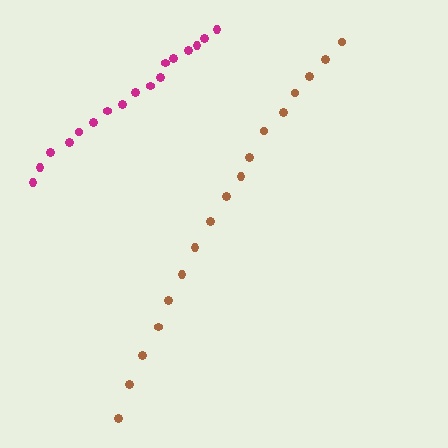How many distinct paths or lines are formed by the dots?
There are 2 distinct paths.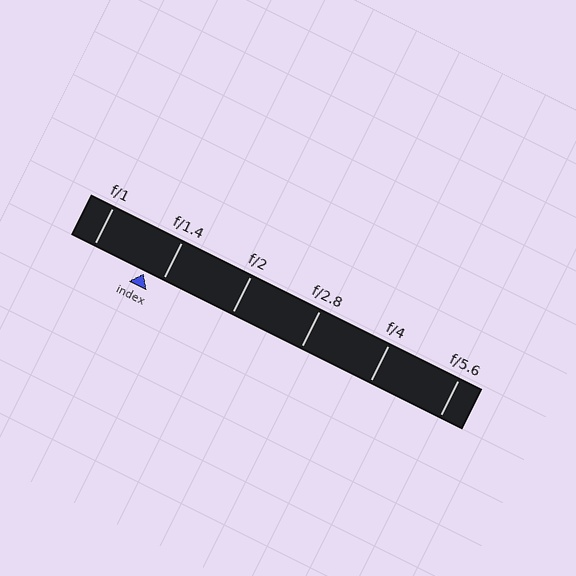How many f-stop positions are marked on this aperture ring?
There are 6 f-stop positions marked.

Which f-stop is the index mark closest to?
The index mark is closest to f/1.4.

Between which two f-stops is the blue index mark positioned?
The index mark is between f/1 and f/1.4.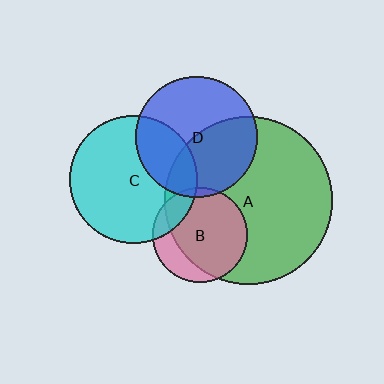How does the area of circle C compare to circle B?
Approximately 1.8 times.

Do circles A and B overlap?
Yes.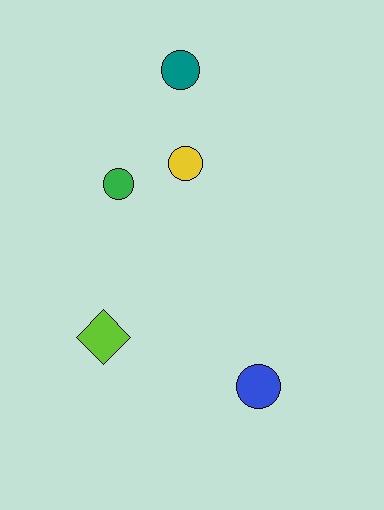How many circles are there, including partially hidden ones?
There are 4 circles.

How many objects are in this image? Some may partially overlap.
There are 5 objects.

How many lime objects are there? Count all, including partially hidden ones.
There is 1 lime object.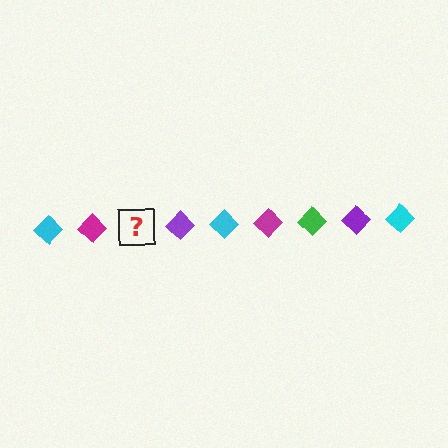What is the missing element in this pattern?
The missing element is a green diamond.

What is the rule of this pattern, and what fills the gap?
The rule is that the pattern cycles through cyan, magenta, green, purple diamonds. The gap should be filled with a green diamond.